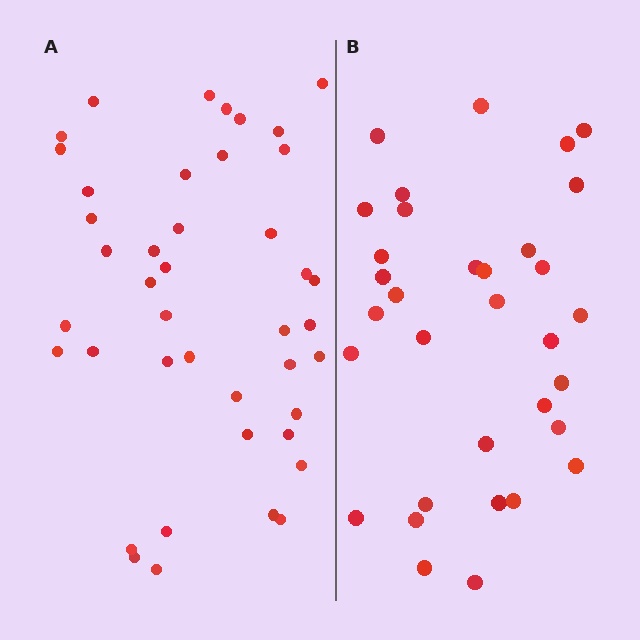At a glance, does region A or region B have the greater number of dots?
Region A (the left region) has more dots.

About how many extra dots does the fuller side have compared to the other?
Region A has roughly 8 or so more dots than region B.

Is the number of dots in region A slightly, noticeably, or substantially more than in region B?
Region A has noticeably more, but not dramatically so. The ratio is roughly 1.3 to 1.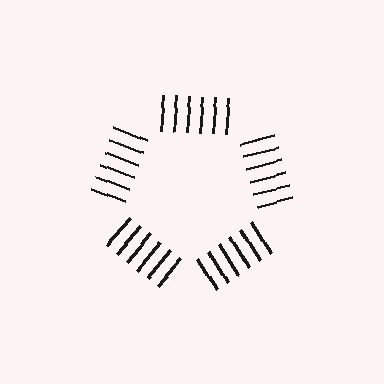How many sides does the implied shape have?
5 sides — the line-ends trace a pentagon.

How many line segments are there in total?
30 — 6 along each of the 5 edges.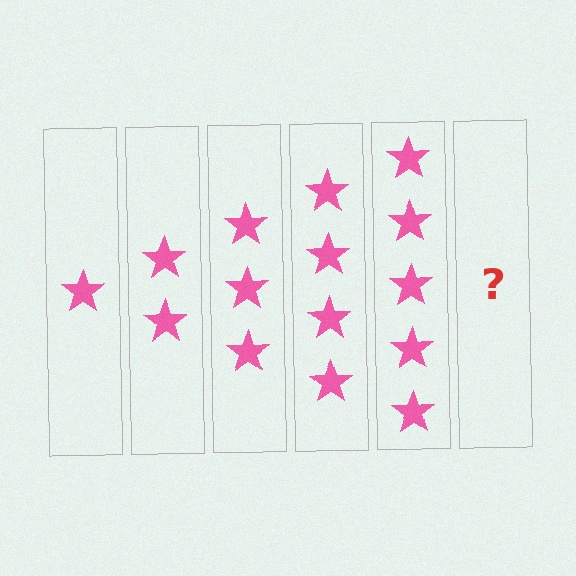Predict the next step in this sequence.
The next step is 6 stars.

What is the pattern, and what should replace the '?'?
The pattern is that each step adds one more star. The '?' should be 6 stars.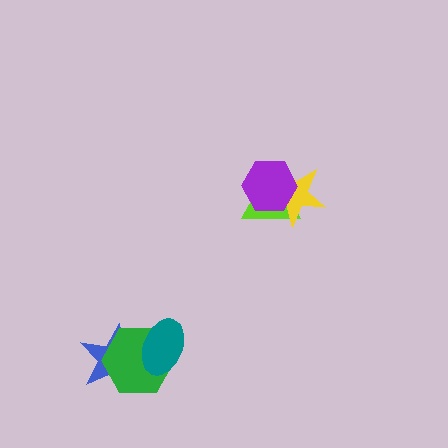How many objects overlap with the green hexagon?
2 objects overlap with the green hexagon.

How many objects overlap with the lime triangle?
2 objects overlap with the lime triangle.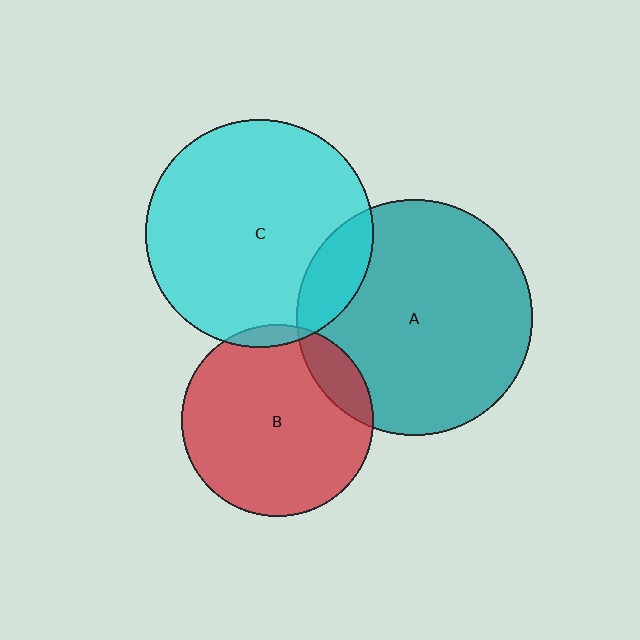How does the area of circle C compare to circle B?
Approximately 1.4 times.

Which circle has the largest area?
Circle A (teal).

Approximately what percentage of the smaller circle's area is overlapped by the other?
Approximately 15%.